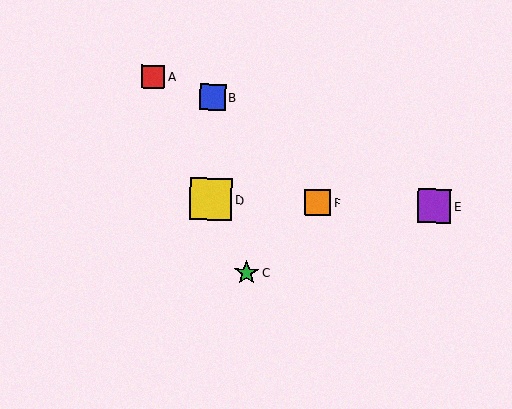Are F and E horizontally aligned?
Yes, both are at y≈203.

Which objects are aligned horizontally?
Objects D, E, F are aligned horizontally.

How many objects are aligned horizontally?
3 objects (D, E, F) are aligned horizontally.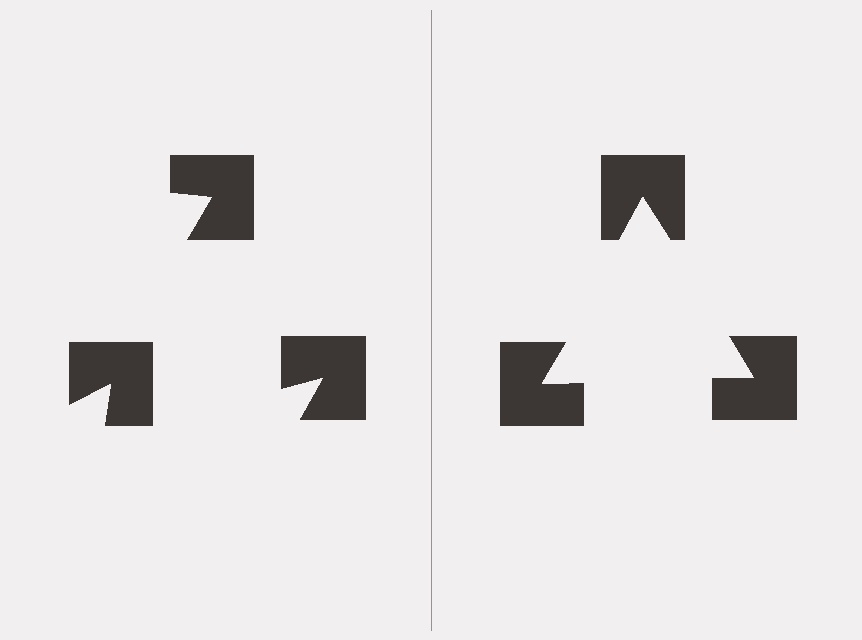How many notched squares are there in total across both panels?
6 — 3 on each side.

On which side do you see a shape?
An illusory triangle appears on the right side. On the left side the wedge cuts are rotated, so no coherent shape forms.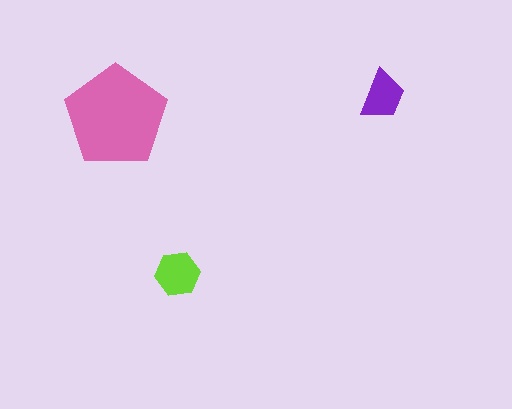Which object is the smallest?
The purple trapezoid.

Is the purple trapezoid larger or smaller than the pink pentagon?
Smaller.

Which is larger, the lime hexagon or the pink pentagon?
The pink pentagon.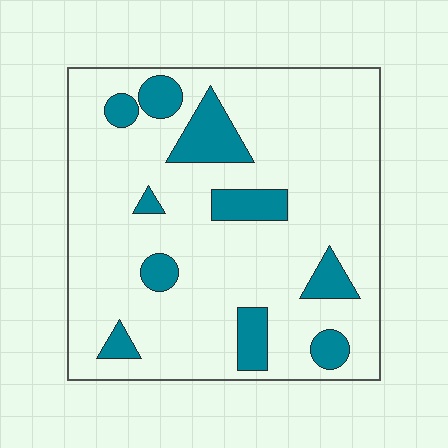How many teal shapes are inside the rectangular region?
10.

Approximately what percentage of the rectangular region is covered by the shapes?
Approximately 15%.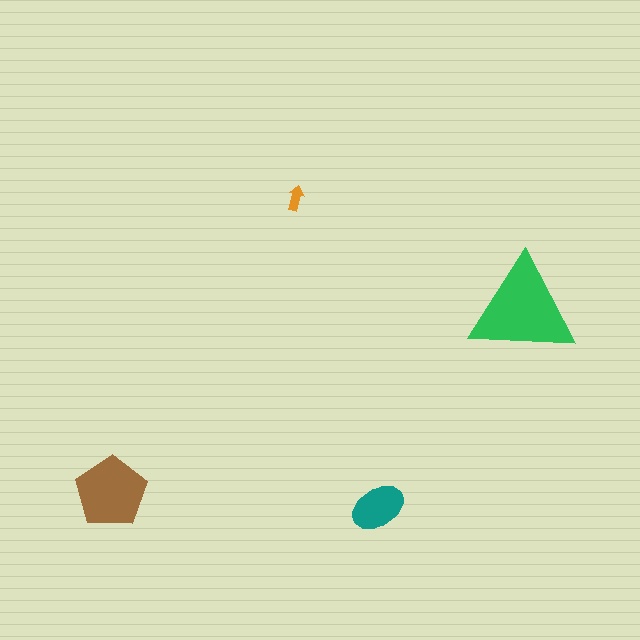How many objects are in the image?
There are 4 objects in the image.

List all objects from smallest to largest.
The orange arrow, the teal ellipse, the brown pentagon, the green triangle.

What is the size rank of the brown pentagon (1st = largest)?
2nd.